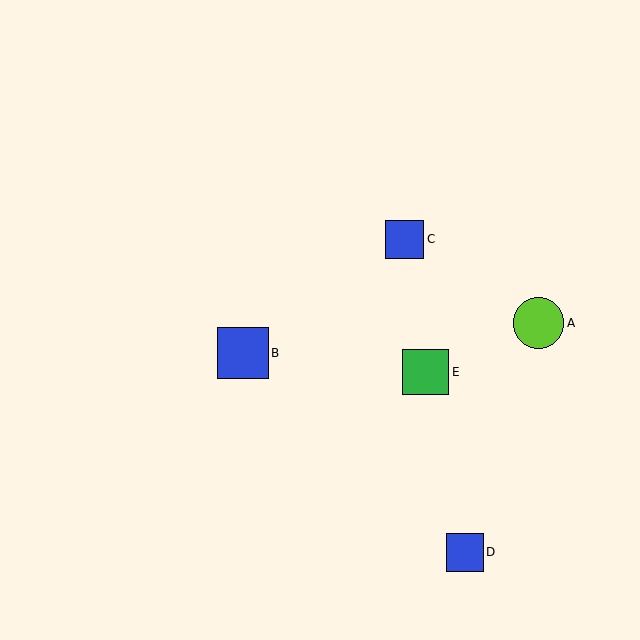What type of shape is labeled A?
Shape A is a lime circle.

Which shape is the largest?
The blue square (labeled B) is the largest.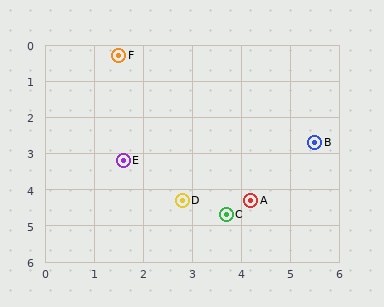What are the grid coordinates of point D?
Point D is at approximately (2.8, 4.3).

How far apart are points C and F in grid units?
Points C and F are about 4.9 grid units apart.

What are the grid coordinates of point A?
Point A is at approximately (4.2, 4.3).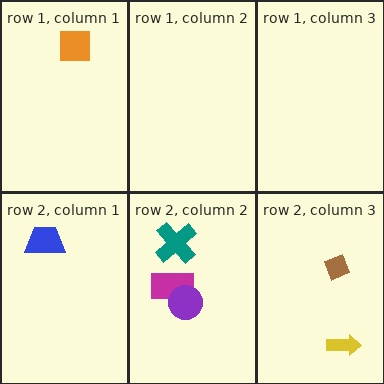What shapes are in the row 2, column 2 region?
The magenta rectangle, the teal cross, the purple circle.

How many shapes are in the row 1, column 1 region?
1.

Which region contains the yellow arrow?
The row 2, column 3 region.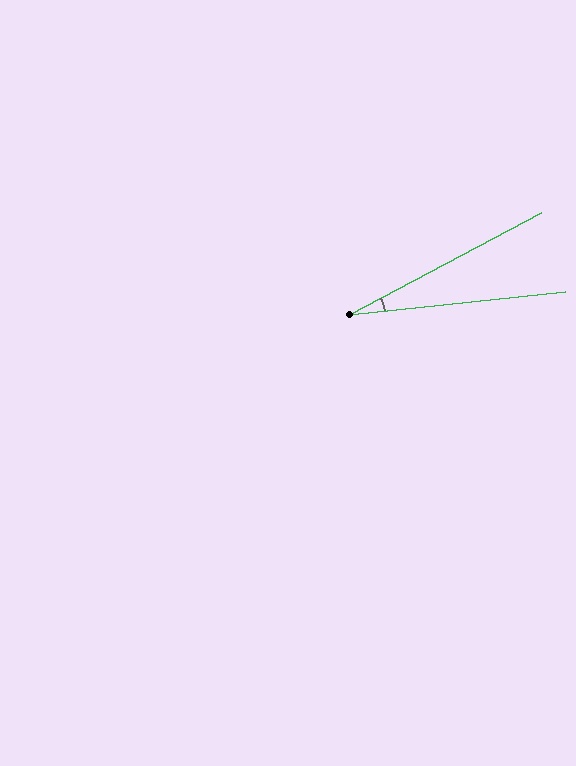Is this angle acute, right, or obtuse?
It is acute.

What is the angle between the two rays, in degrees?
Approximately 22 degrees.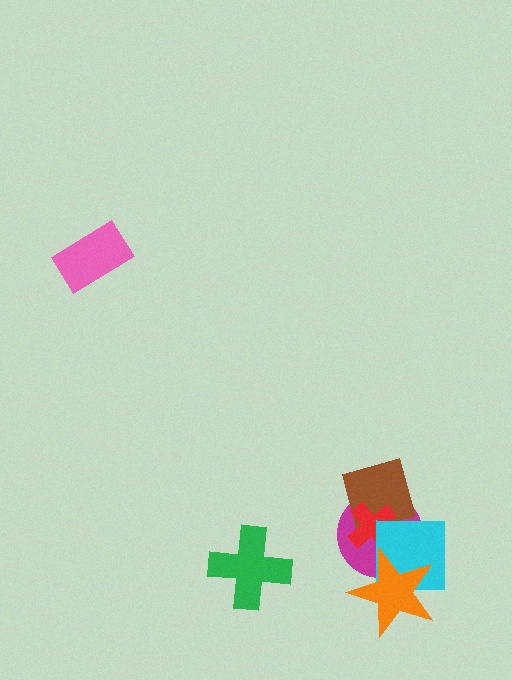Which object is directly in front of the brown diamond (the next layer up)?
The red cross is directly in front of the brown diamond.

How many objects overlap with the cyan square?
4 objects overlap with the cyan square.